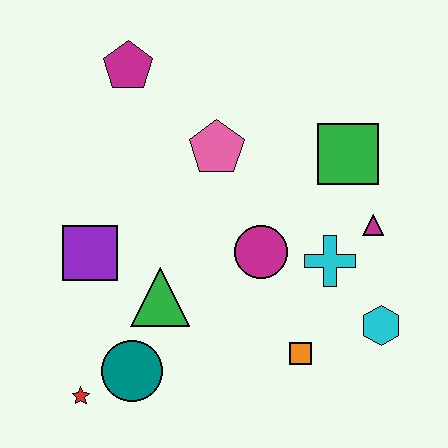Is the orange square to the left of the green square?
Yes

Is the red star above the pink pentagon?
No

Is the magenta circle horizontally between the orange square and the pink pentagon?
Yes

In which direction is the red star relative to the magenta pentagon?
The red star is below the magenta pentagon.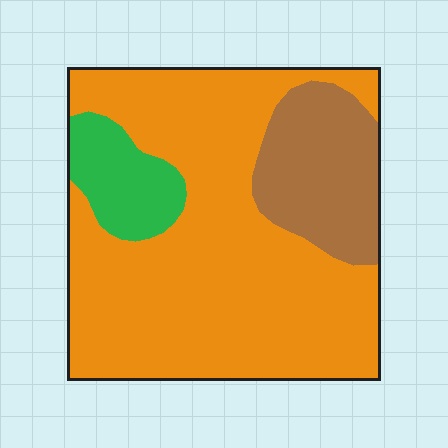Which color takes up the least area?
Green, at roughly 10%.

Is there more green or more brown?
Brown.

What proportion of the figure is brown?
Brown covers 19% of the figure.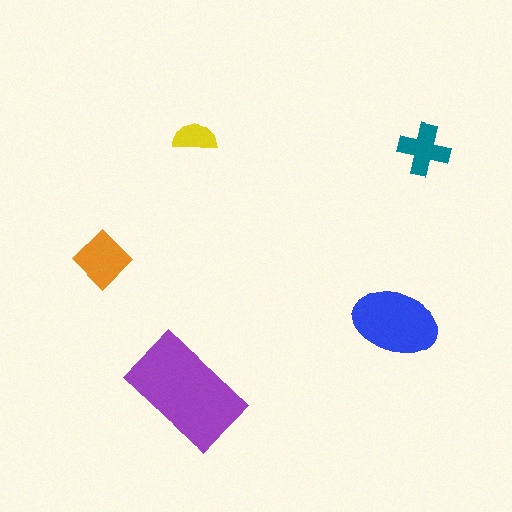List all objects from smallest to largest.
The yellow semicircle, the teal cross, the orange diamond, the blue ellipse, the purple rectangle.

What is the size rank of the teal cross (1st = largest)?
4th.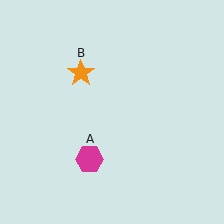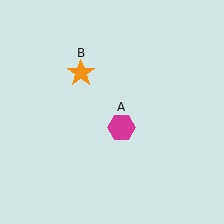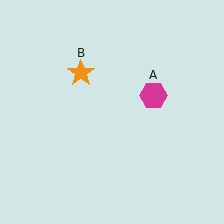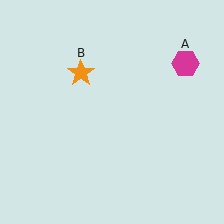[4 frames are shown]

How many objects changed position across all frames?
1 object changed position: magenta hexagon (object A).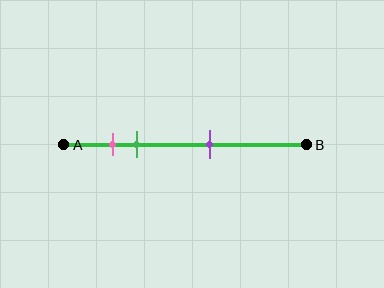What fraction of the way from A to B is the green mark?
The green mark is approximately 30% (0.3) of the way from A to B.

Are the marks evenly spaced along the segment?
No, the marks are not evenly spaced.